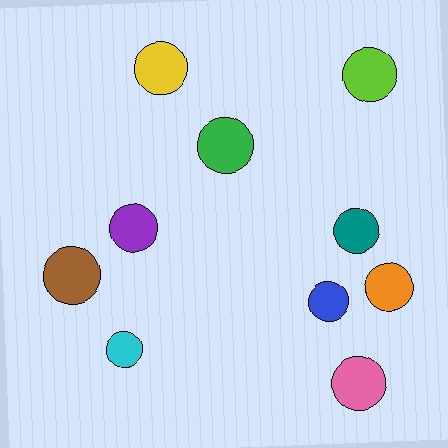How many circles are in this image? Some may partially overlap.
There are 10 circles.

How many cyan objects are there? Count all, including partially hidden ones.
There is 1 cyan object.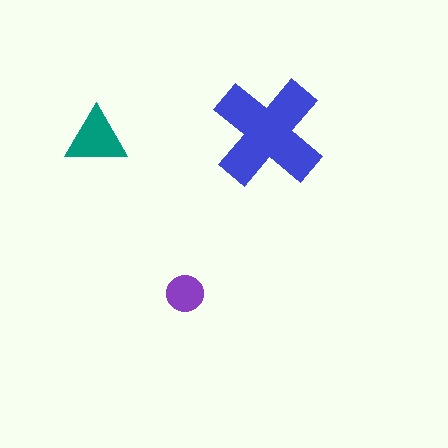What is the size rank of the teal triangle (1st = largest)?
2nd.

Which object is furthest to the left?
The teal triangle is leftmost.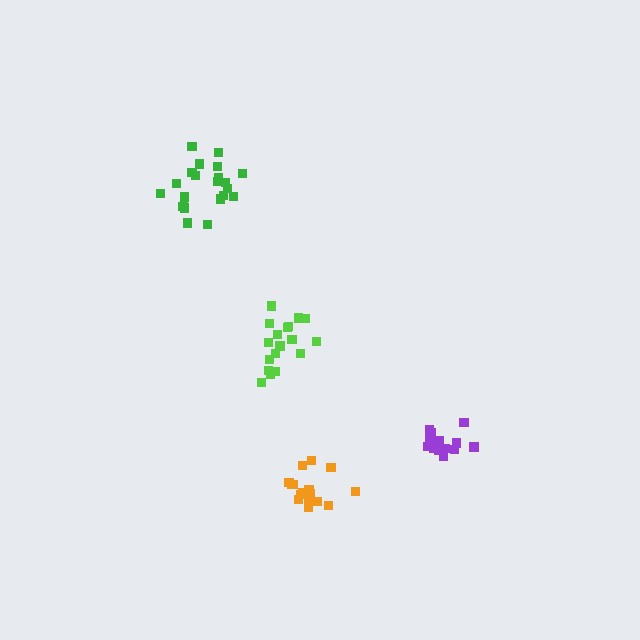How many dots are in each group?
Group 1: 21 dots, Group 2: 17 dots, Group 3: 15 dots, Group 4: 18 dots (71 total).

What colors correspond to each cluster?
The clusters are colored: green, orange, purple, lime.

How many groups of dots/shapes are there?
There are 4 groups.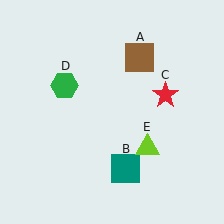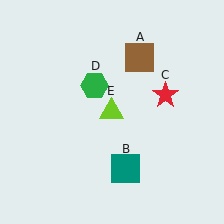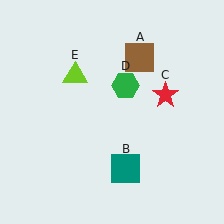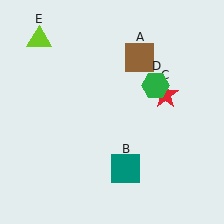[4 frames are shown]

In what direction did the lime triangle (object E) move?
The lime triangle (object E) moved up and to the left.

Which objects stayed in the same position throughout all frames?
Brown square (object A) and teal square (object B) and red star (object C) remained stationary.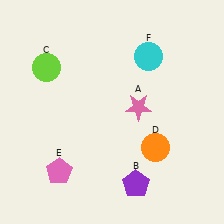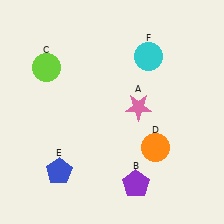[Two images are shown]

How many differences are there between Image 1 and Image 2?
There is 1 difference between the two images.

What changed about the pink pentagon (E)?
In Image 1, E is pink. In Image 2, it changed to blue.